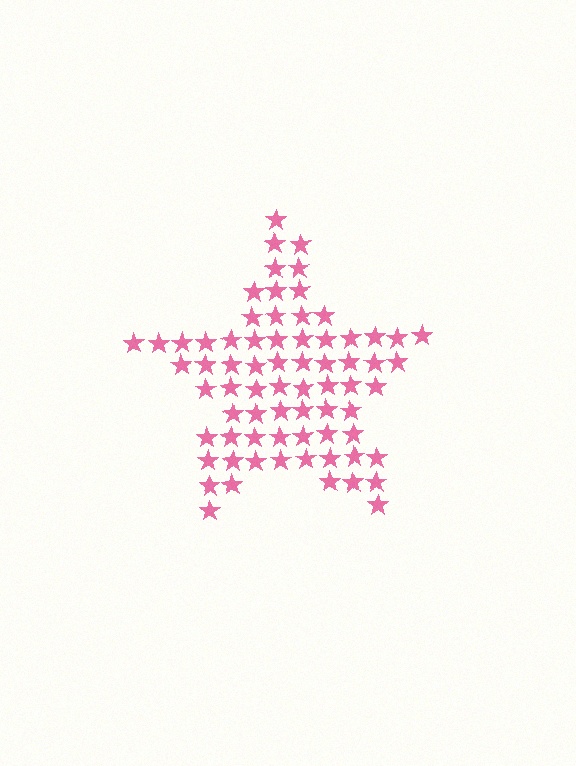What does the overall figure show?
The overall figure shows a star.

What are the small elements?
The small elements are stars.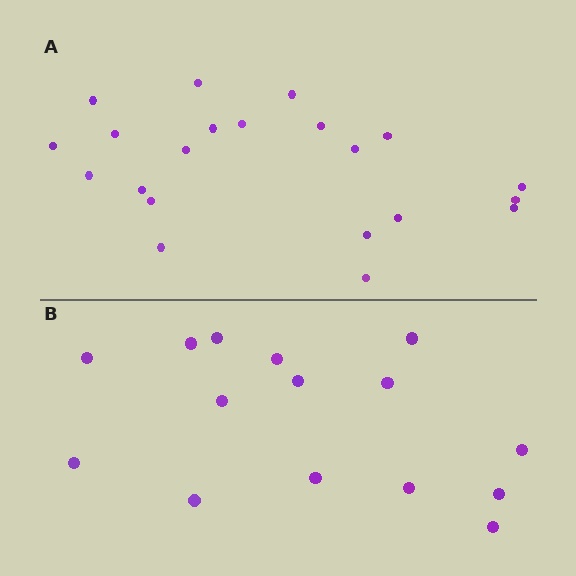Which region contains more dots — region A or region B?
Region A (the top region) has more dots.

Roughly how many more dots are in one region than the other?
Region A has about 6 more dots than region B.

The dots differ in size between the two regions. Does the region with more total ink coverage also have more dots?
No. Region B has more total ink coverage because its dots are larger, but region A actually contains more individual dots. Total area can be misleading — the number of items is what matters here.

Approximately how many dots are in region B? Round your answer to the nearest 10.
About 20 dots. (The exact count is 15, which rounds to 20.)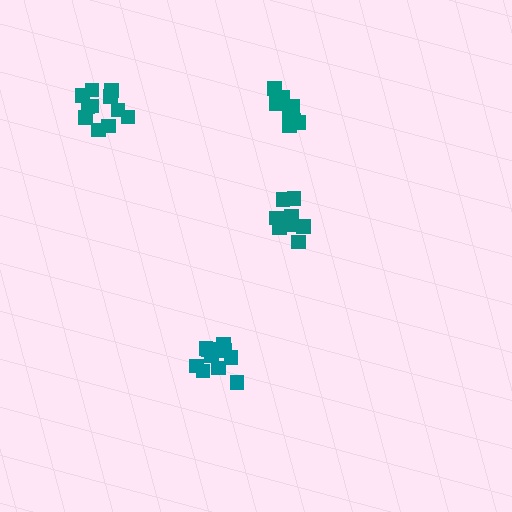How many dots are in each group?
Group 1: 11 dots, Group 2: 8 dots, Group 3: 9 dots, Group 4: 11 dots (39 total).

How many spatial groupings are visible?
There are 4 spatial groupings.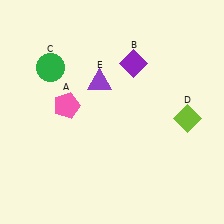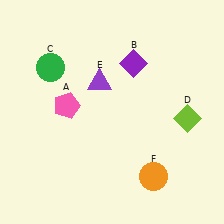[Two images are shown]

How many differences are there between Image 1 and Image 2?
There is 1 difference between the two images.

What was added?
An orange circle (F) was added in Image 2.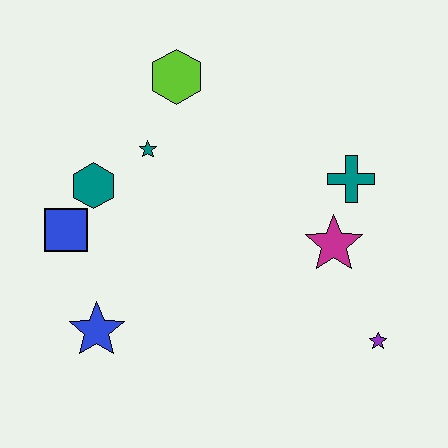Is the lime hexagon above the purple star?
Yes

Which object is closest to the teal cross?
The magenta star is closest to the teal cross.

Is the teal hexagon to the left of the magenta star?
Yes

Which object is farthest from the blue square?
The purple star is farthest from the blue square.